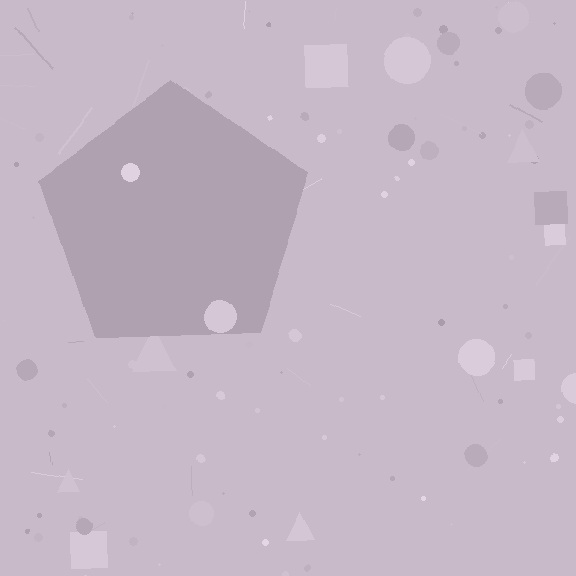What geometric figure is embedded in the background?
A pentagon is embedded in the background.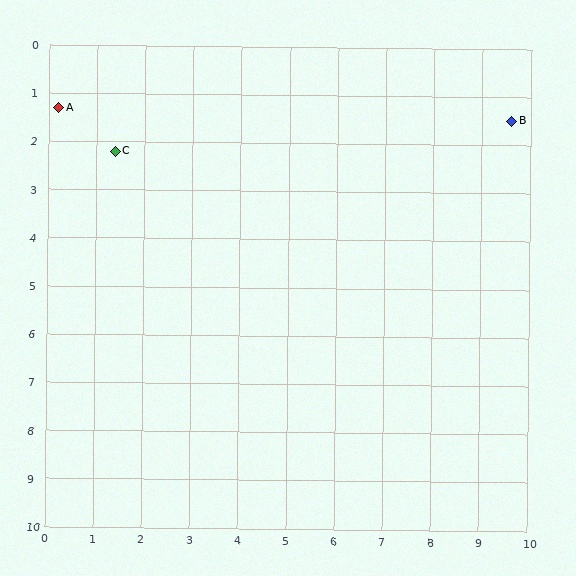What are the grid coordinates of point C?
Point C is at approximately (1.4, 2.2).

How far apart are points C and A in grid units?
Points C and A are about 1.5 grid units apart.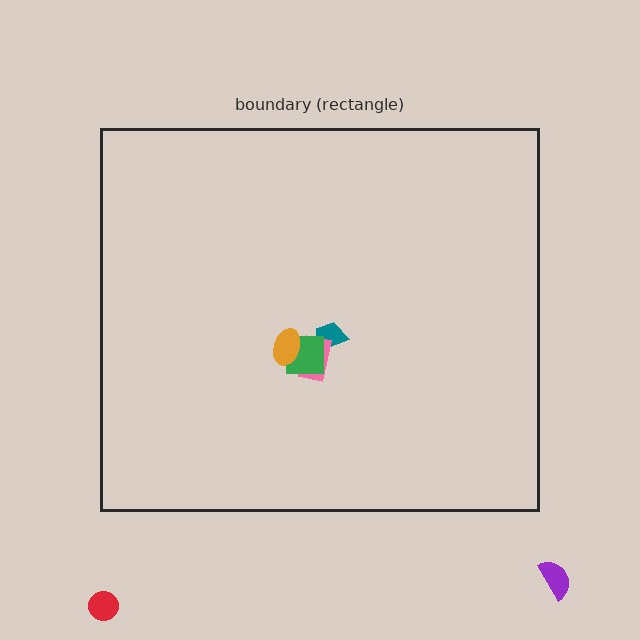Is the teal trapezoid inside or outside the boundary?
Inside.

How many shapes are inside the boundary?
4 inside, 2 outside.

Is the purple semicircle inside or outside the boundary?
Outside.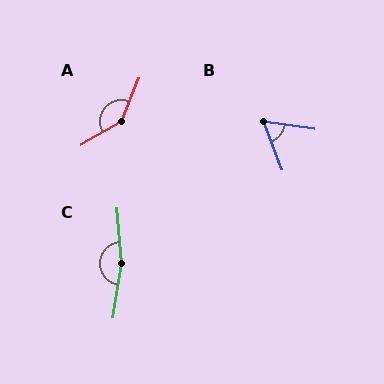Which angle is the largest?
C, at approximately 166 degrees.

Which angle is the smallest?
B, at approximately 60 degrees.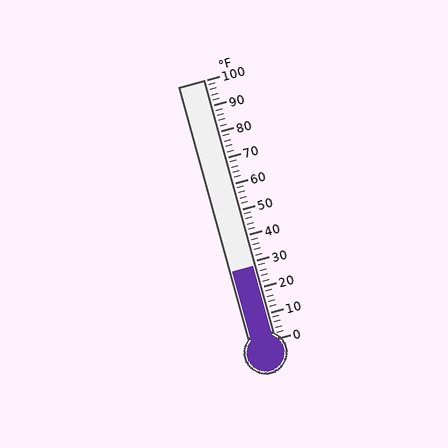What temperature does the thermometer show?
The thermometer shows approximately 28°F.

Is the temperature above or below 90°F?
The temperature is below 90°F.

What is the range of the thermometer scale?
The thermometer scale ranges from 0°F to 100°F.